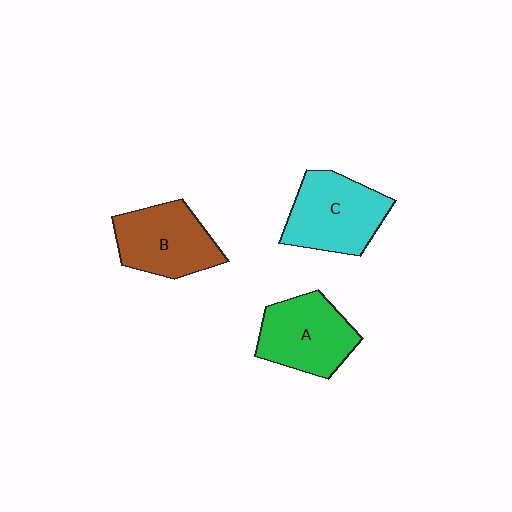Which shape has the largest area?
Shape C (cyan).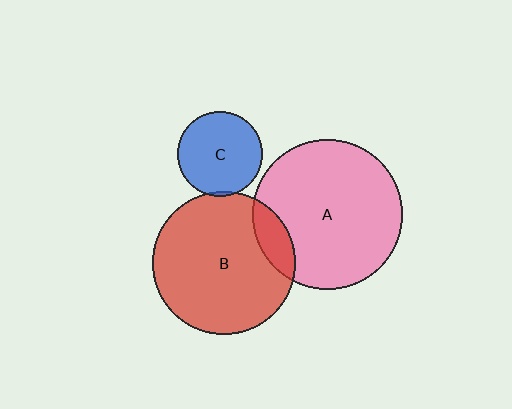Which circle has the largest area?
Circle A (pink).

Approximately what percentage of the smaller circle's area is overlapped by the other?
Approximately 5%.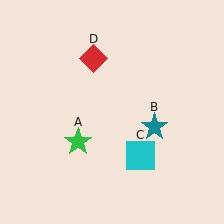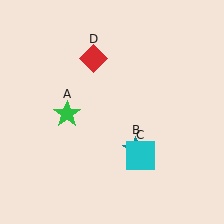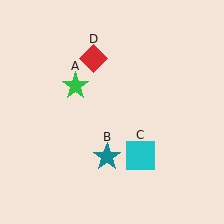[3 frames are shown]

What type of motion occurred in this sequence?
The green star (object A), teal star (object B) rotated clockwise around the center of the scene.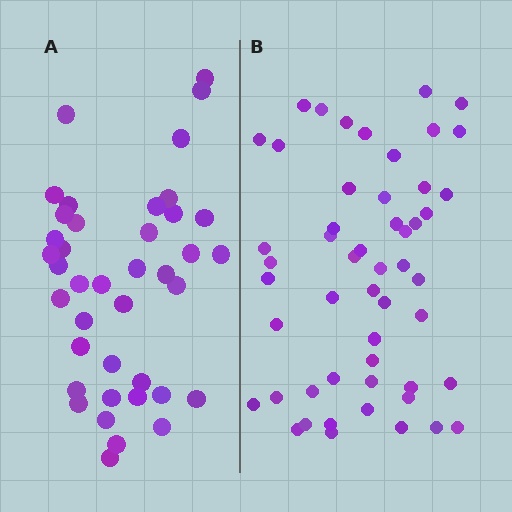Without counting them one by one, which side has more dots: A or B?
Region B (the right region) has more dots.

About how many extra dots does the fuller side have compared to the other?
Region B has roughly 12 or so more dots than region A.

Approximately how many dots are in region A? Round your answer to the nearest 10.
About 40 dots.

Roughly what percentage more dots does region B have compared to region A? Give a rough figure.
About 30% more.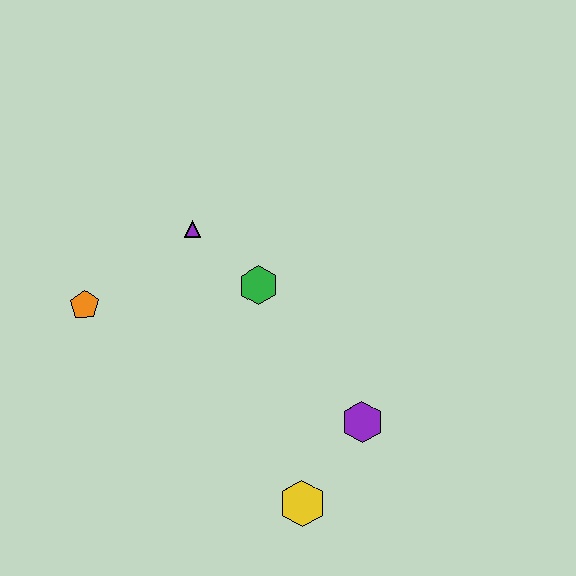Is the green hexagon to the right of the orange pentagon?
Yes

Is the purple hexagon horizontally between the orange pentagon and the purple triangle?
No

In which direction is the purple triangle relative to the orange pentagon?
The purple triangle is to the right of the orange pentagon.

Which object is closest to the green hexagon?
The purple triangle is closest to the green hexagon.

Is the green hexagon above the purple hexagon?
Yes